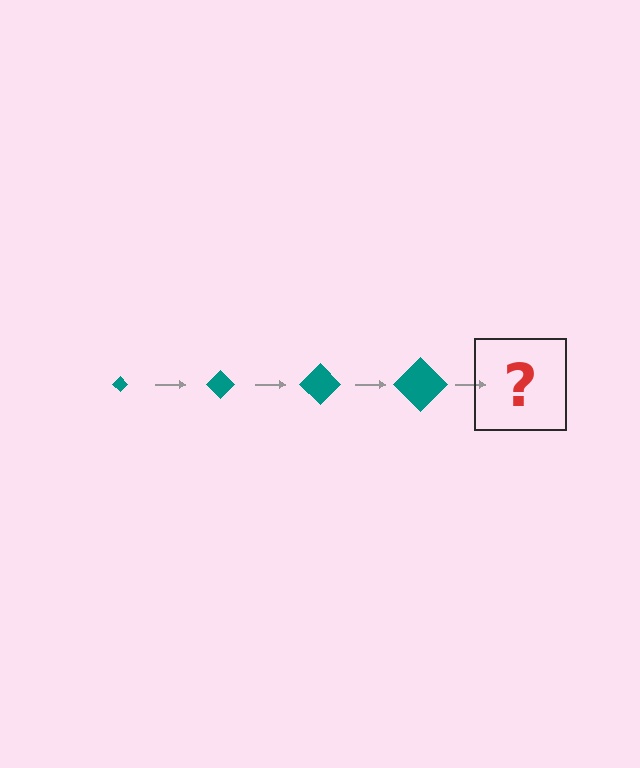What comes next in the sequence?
The next element should be a teal diamond, larger than the previous one.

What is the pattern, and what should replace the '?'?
The pattern is that the diamond gets progressively larger each step. The '?' should be a teal diamond, larger than the previous one.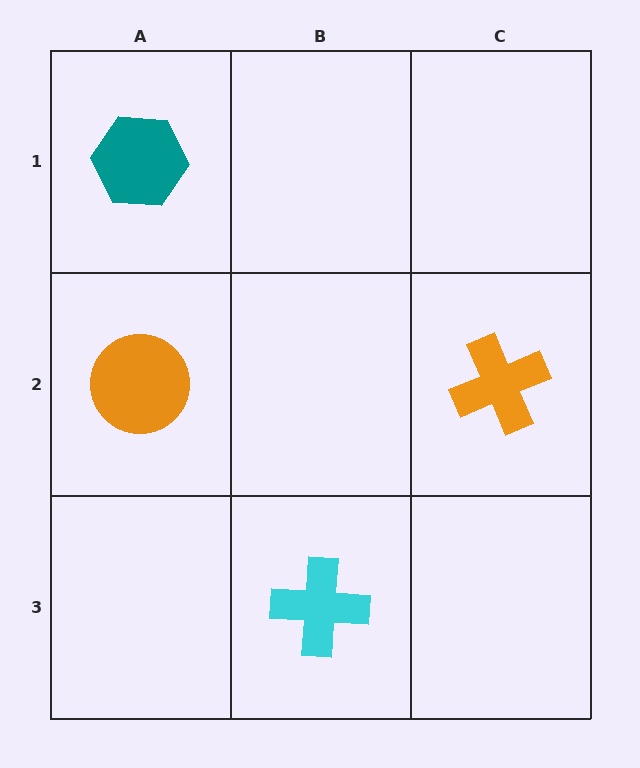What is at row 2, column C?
An orange cross.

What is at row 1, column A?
A teal hexagon.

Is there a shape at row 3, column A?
No, that cell is empty.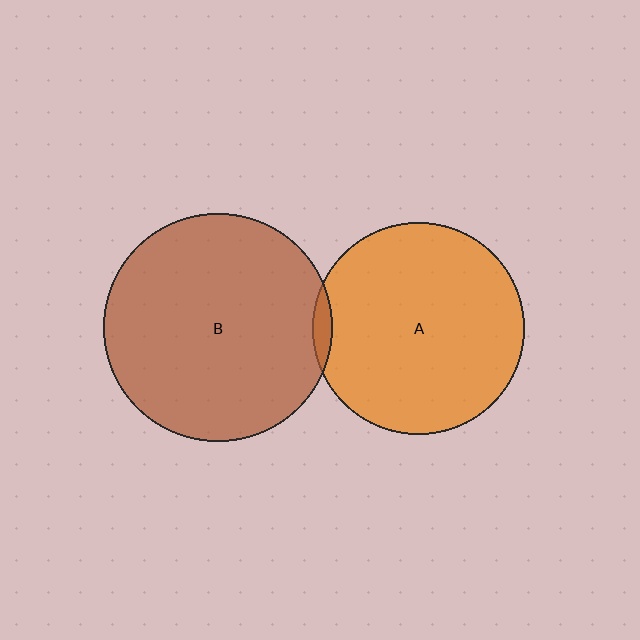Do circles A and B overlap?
Yes.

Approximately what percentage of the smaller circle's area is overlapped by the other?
Approximately 5%.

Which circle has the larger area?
Circle B (brown).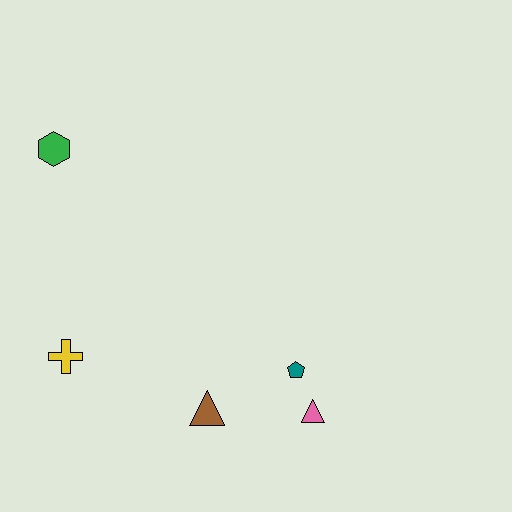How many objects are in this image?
There are 5 objects.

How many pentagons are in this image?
There is 1 pentagon.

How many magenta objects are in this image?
There are no magenta objects.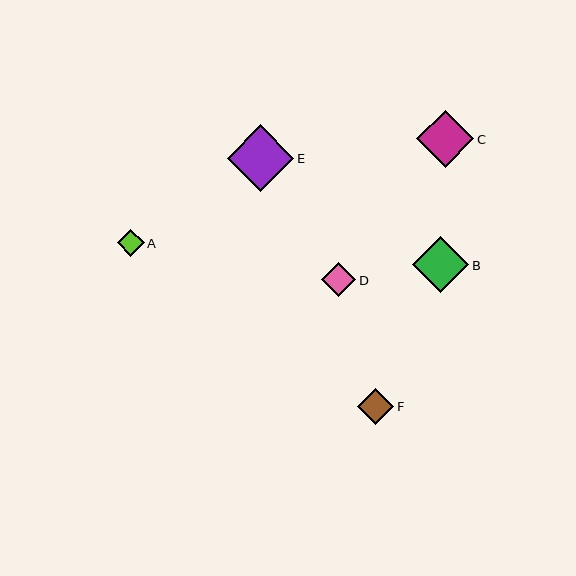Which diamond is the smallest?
Diamond A is the smallest with a size of approximately 27 pixels.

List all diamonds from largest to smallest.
From largest to smallest: E, C, B, F, D, A.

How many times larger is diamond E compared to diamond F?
Diamond E is approximately 1.8 times the size of diamond F.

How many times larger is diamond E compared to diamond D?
Diamond E is approximately 1.9 times the size of diamond D.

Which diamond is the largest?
Diamond E is the largest with a size of approximately 66 pixels.